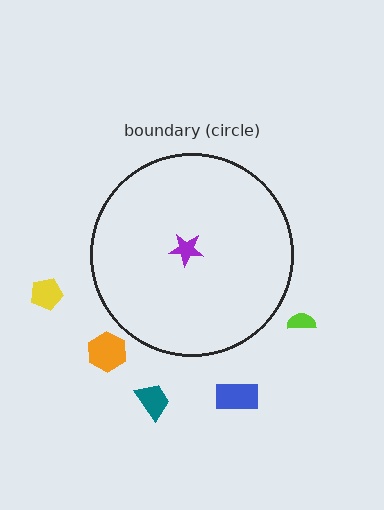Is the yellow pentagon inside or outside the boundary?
Outside.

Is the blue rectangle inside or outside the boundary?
Outside.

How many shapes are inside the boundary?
1 inside, 5 outside.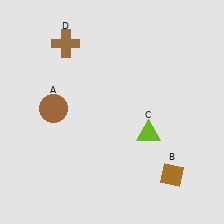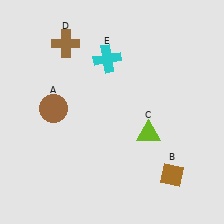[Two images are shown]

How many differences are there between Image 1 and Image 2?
There is 1 difference between the two images.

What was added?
A cyan cross (E) was added in Image 2.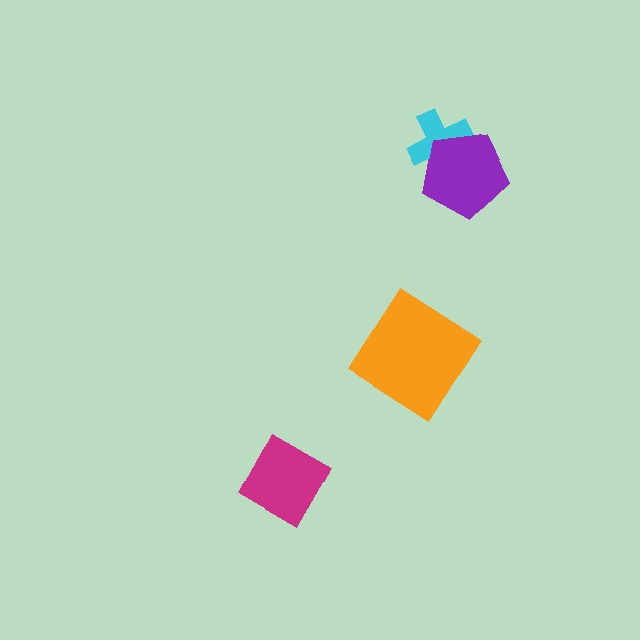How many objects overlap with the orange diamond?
0 objects overlap with the orange diamond.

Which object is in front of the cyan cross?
The purple pentagon is in front of the cyan cross.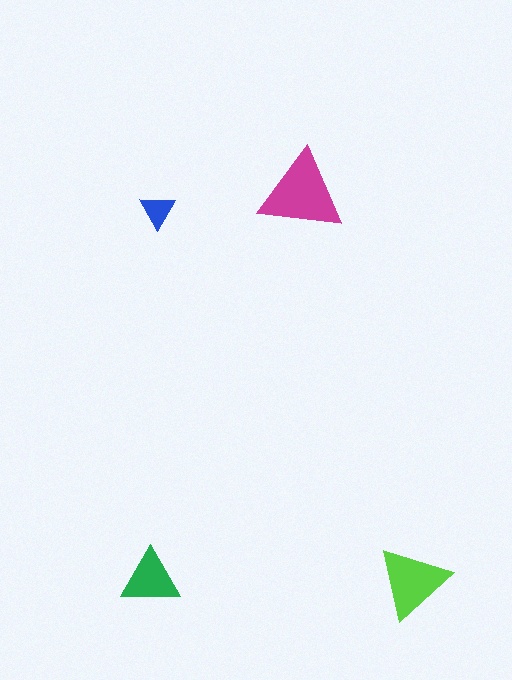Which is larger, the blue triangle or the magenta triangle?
The magenta one.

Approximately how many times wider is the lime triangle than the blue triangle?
About 2 times wider.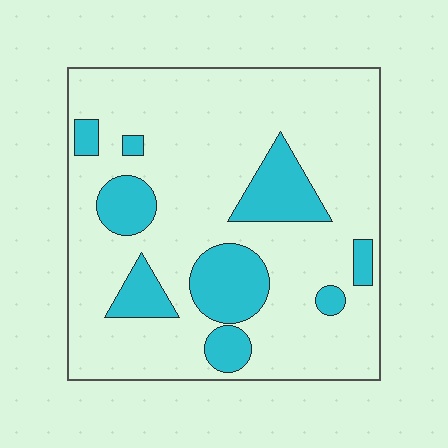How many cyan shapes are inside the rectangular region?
9.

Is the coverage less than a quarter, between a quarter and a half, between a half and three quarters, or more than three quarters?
Less than a quarter.